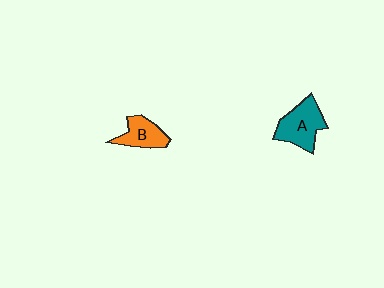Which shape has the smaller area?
Shape B (orange).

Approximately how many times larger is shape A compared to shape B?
Approximately 1.4 times.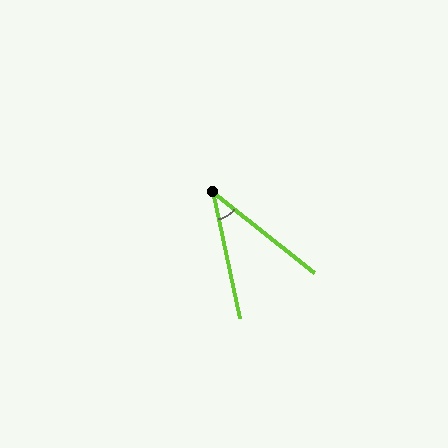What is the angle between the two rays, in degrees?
Approximately 40 degrees.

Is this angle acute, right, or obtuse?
It is acute.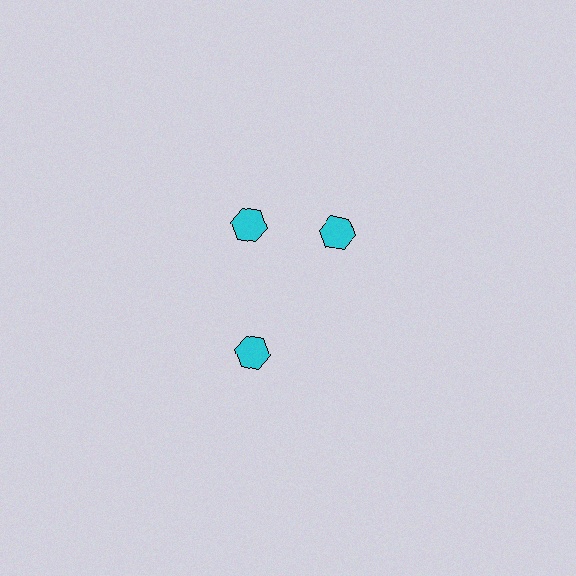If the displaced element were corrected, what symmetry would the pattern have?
It would have 3-fold rotational symmetry — the pattern would map onto itself every 120 degrees.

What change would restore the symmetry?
The symmetry would be restored by rotating it back into even spacing with its neighbors so that all 3 hexagons sit at equal angles and equal distance from the center.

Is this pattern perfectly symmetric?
No. The 3 cyan hexagons are arranged in a ring, but one element near the 3 o'clock position is rotated out of alignment along the ring, breaking the 3-fold rotational symmetry.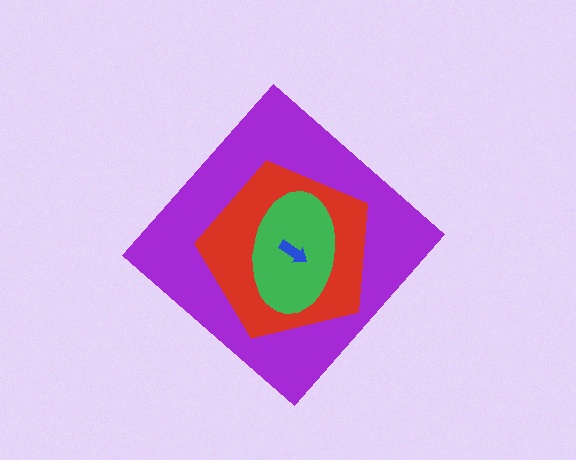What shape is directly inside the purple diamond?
The red pentagon.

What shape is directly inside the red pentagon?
The green ellipse.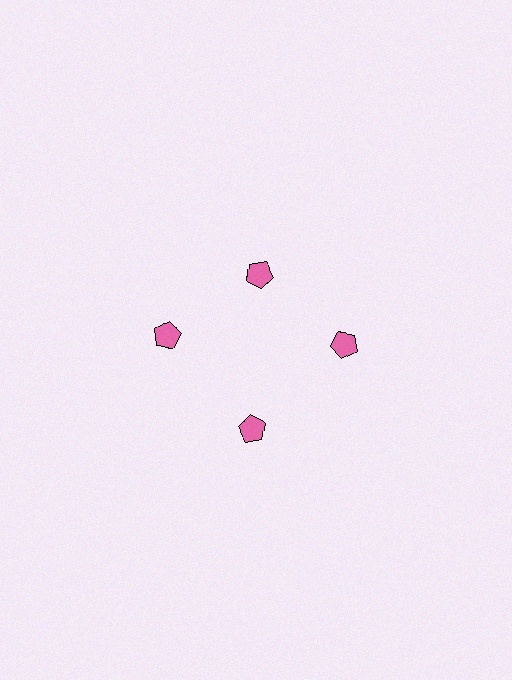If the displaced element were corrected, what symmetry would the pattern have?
It would have 4-fold rotational symmetry — the pattern would map onto itself every 90 degrees.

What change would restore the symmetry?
The symmetry would be restored by moving it outward, back onto the ring so that all 4 pentagons sit at equal angles and equal distance from the center.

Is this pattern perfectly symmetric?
No. The 4 pink pentagons are arranged in a ring, but one element near the 12 o'clock position is pulled inward toward the center, breaking the 4-fold rotational symmetry.